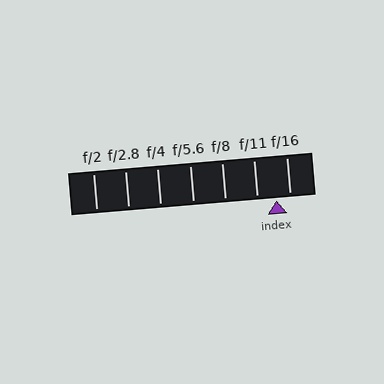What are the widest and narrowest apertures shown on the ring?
The widest aperture shown is f/2 and the narrowest is f/16.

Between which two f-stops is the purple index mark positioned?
The index mark is between f/11 and f/16.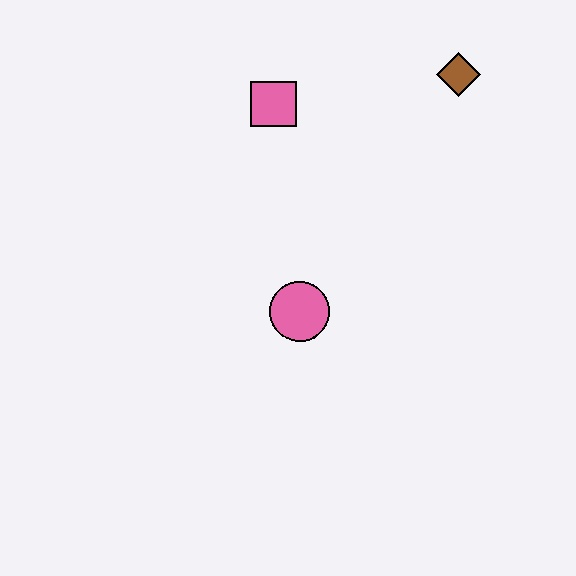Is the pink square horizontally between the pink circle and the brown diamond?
No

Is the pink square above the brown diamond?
No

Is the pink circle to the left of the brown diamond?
Yes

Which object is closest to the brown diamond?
The pink square is closest to the brown diamond.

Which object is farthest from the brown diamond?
The pink circle is farthest from the brown diamond.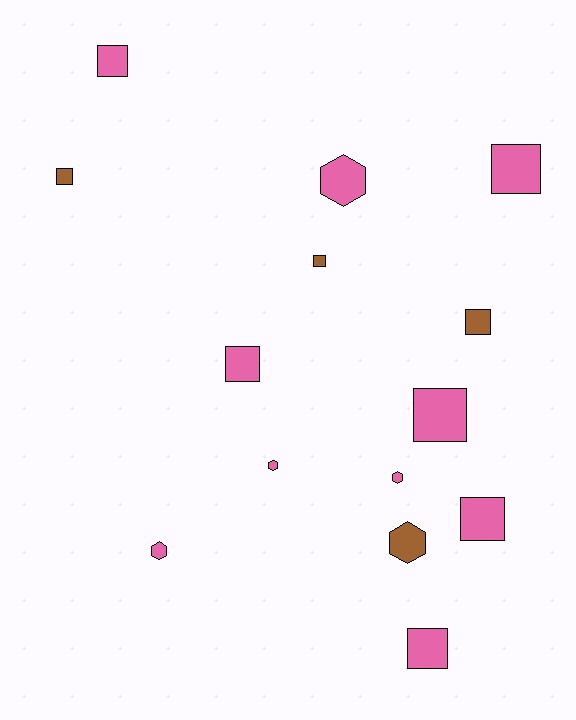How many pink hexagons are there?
There are 4 pink hexagons.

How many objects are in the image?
There are 14 objects.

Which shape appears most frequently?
Square, with 9 objects.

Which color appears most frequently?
Pink, with 10 objects.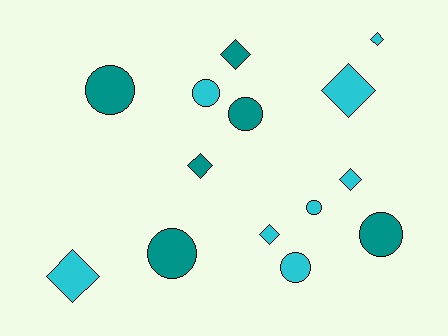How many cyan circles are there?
There are 3 cyan circles.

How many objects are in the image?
There are 14 objects.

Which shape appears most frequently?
Diamond, with 7 objects.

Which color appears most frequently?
Cyan, with 8 objects.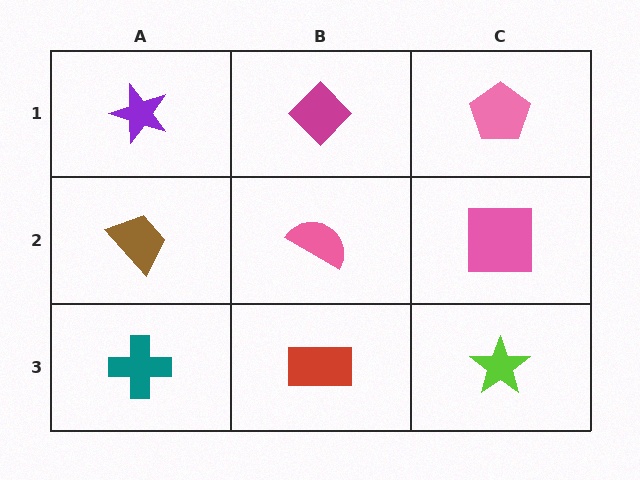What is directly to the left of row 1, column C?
A magenta diamond.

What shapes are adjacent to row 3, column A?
A brown trapezoid (row 2, column A), a red rectangle (row 3, column B).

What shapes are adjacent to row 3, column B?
A pink semicircle (row 2, column B), a teal cross (row 3, column A), a lime star (row 3, column C).